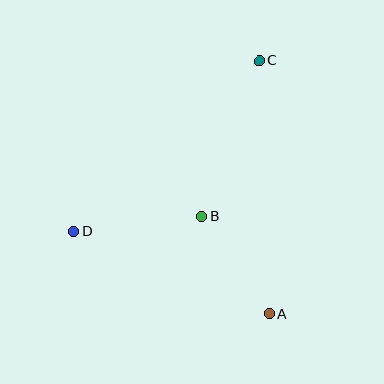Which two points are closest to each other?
Points A and B are closest to each other.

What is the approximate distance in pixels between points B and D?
The distance between B and D is approximately 129 pixels.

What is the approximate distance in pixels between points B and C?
The distance between B and C is approximately 166 pixels.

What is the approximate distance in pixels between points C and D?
The distance between C and D is approximately 252 pixels.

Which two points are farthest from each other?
Points A and C are farthest from each other.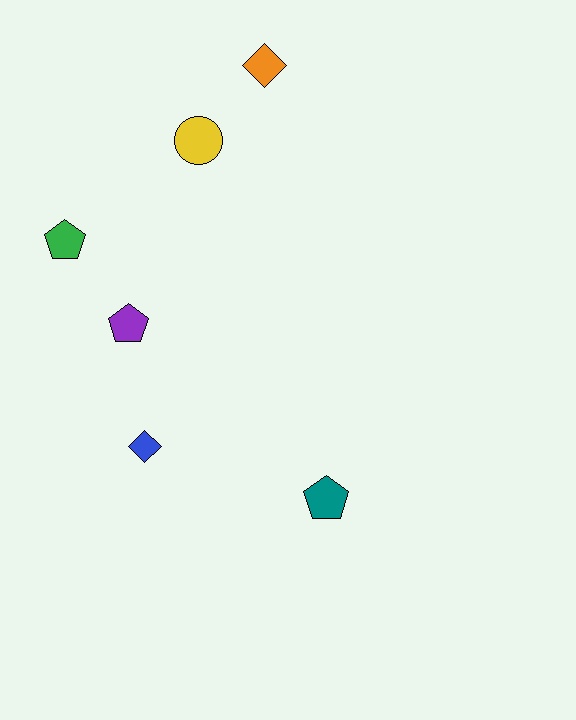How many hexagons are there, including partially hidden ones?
There are no hexagons.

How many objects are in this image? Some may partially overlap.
There are 6 objects.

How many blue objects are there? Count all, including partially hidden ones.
There is 1 blue object.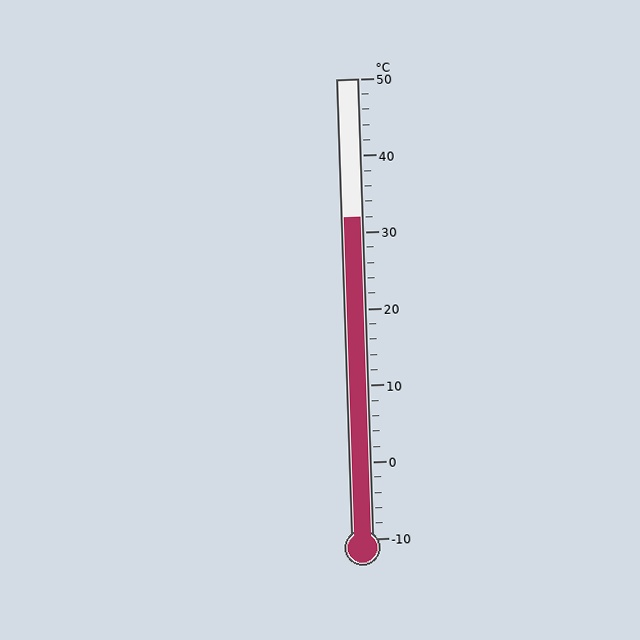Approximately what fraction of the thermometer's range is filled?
The thermometer is filled to approximately 70% of its range.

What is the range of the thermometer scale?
The thermometer scale ranges from -10°C to 50°C.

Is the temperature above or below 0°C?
The temperature is above 0°C.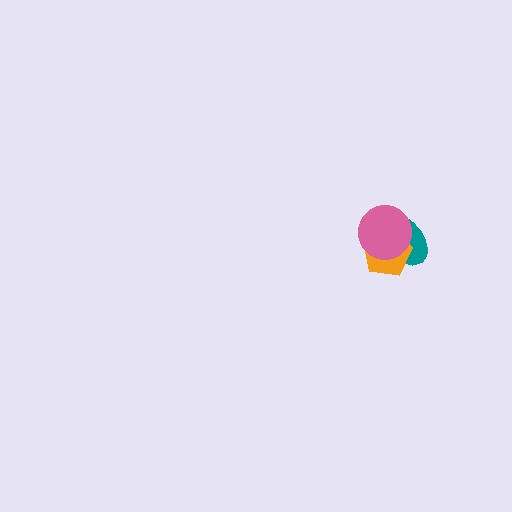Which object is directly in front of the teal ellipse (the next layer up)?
The orange pentagon is directly in front of the teal ellipse.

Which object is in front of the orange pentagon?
The pink circle is in front of the orange pentagon.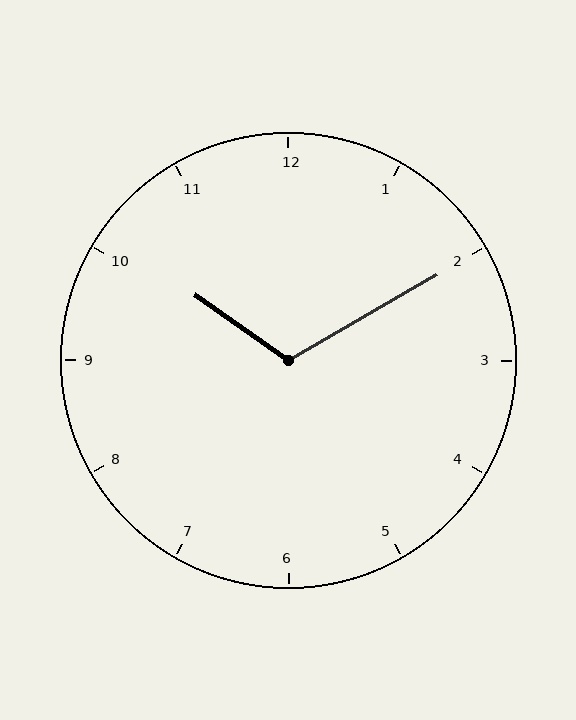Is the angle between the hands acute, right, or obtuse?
It is obtuse.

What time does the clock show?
10:10.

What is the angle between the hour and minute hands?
Approximately 115 degrees.